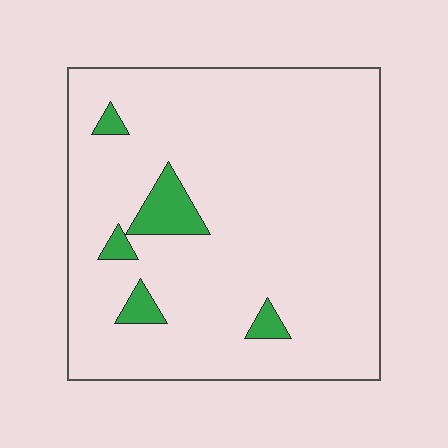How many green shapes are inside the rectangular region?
5.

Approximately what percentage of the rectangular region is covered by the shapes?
Approximately 5%.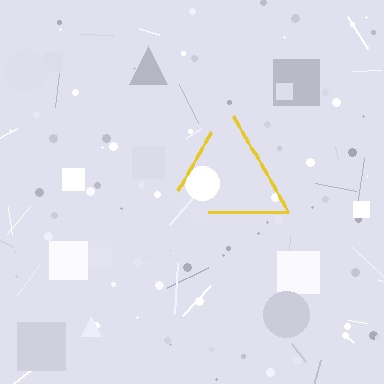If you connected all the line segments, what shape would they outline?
They would outline a triangle.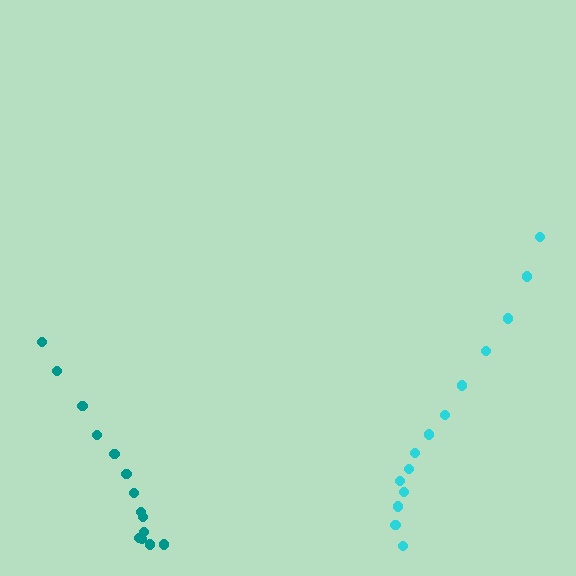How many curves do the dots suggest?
There are 2 distinct paths.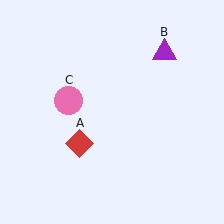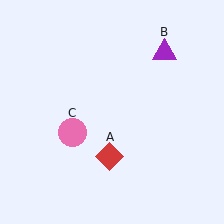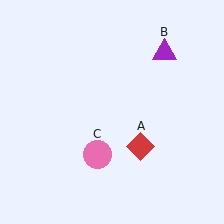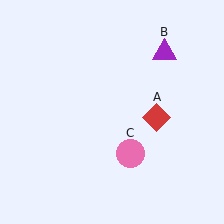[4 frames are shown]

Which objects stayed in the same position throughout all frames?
Purple triangle (object B) remained stationary.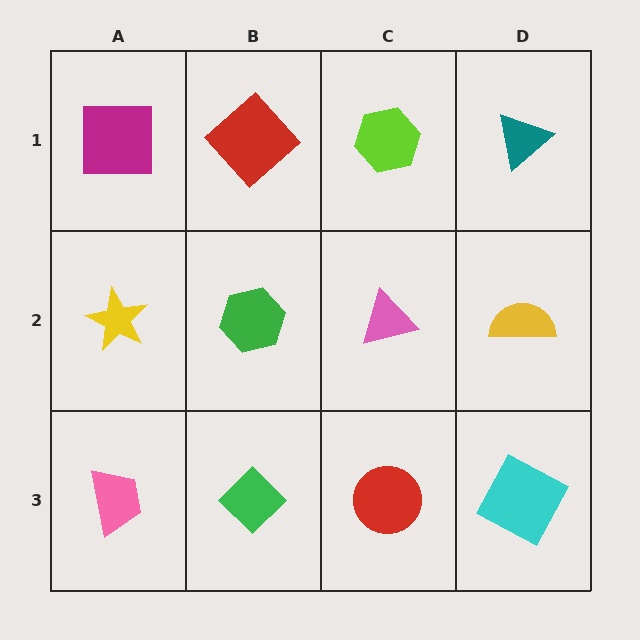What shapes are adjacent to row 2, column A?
A magenta square (row 1, column A), a pink trapezoid (row 3, column A), a green hexagon (row 2, column B).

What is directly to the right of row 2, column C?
A yellow semicircle.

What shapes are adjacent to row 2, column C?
A lime hexagon (row 1, column C), a red circle (row 3, column C), a green hexagon (row 2, column B), a yellow semicircle (row 2, column D).